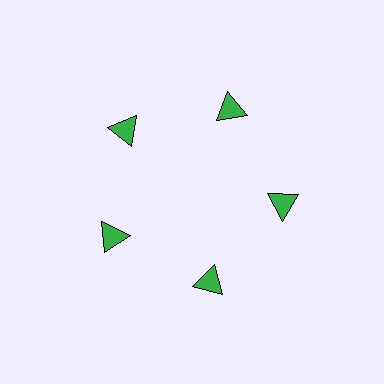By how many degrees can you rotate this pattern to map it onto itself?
The pattern maps onto itself every 72 degrees of rotation.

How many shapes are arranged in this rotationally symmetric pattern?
There are 5 shapes, arranged in 5 groups of 1.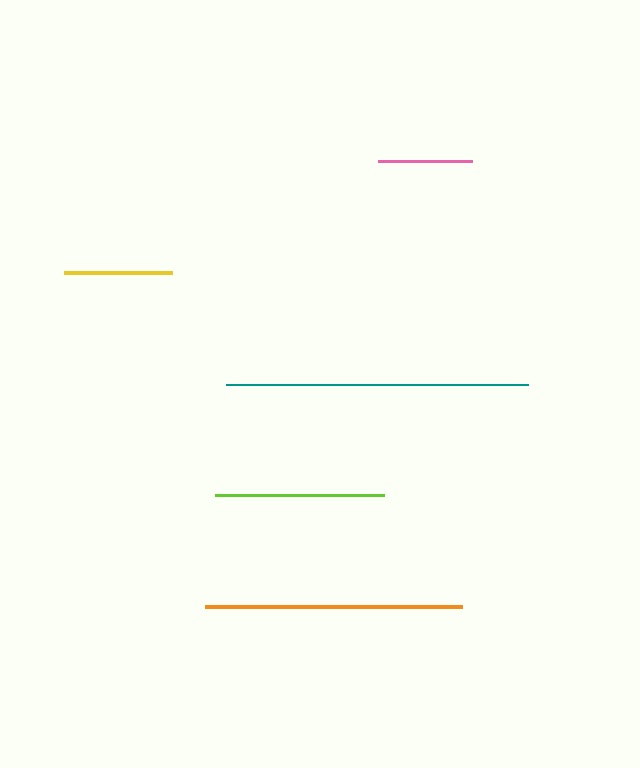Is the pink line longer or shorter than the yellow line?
The yellow line is longer than the pink line.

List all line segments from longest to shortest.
From longest to shortest: teal, orange, lime, yellow, pink.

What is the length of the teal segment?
The teal segment is approximately 302 pixels long.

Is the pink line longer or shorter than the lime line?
The lime line is longer than the pink line.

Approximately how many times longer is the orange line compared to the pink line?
The orange line is approximately 2.7 times the length of the pink line.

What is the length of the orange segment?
The orange segment is approximately 257 pixels long.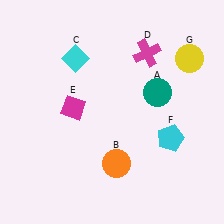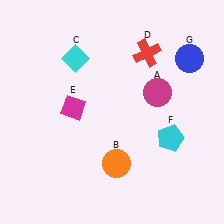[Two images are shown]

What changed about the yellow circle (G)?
In Image 1, G is yellow. In Image 2, it changed to blue.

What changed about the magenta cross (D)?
In Image 1, D is magenta. In Image 2, it changed to red.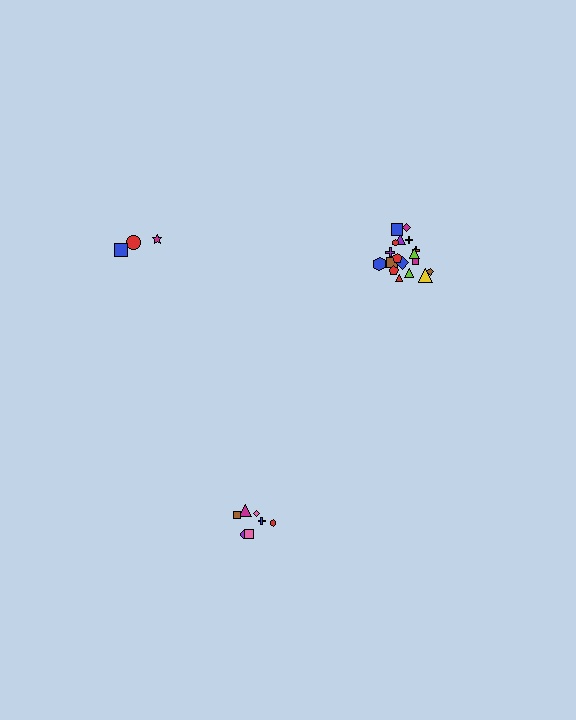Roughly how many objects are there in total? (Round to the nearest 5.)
Roughly 30 objects in total.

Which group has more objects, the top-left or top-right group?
The top-right group.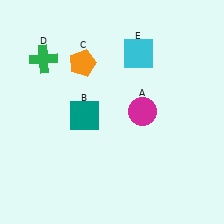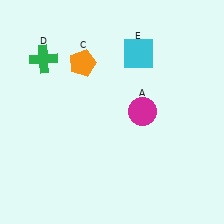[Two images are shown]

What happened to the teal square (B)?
The teal square (B) was removed in Image 2. It was in the bottom-left area of Image 1.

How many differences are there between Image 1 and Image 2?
There is 1 difference between the two images.